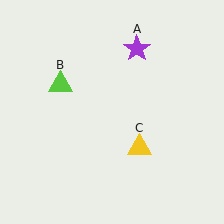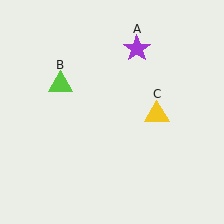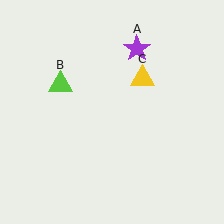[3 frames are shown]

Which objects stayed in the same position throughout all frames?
Purple star (object A) and lime triangle (object B) remained stationary.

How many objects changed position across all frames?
1 object changed position: yellow triangle (object C).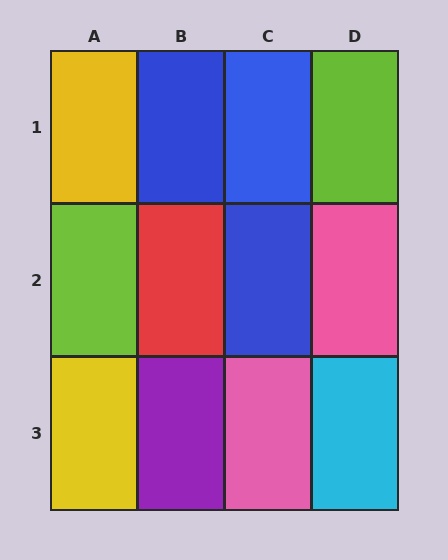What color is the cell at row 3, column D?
Cyan.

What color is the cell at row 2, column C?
Blue.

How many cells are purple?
1 cell is purple.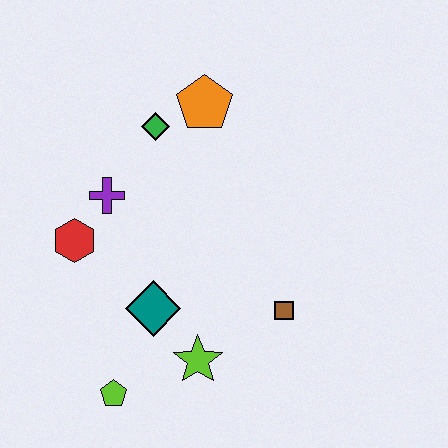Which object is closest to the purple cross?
The red hexagon is closest to the purple cross.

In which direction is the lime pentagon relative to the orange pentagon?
The lime pentagon is below the orange pentagon.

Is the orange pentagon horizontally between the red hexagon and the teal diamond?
No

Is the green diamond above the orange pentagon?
No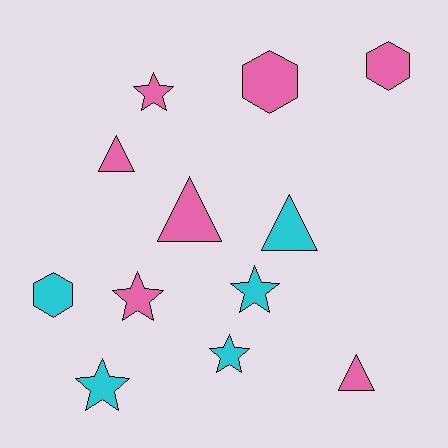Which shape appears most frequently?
Star, with 5 objects.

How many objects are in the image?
There are 12 objects.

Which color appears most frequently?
Pink, with 7 objects.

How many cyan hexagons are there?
There is 1 cyan hexagon.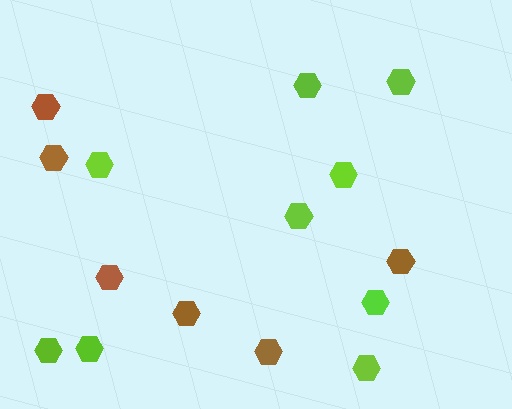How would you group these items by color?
There are 2 groups: one group of lime hexagons (9) and one group of brown hexagons (6).